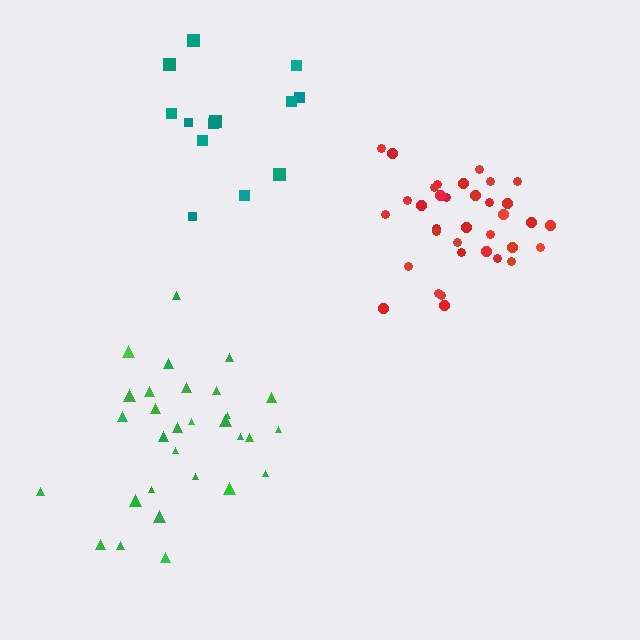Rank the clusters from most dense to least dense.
red, green, teal.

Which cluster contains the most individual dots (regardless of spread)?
Red (35).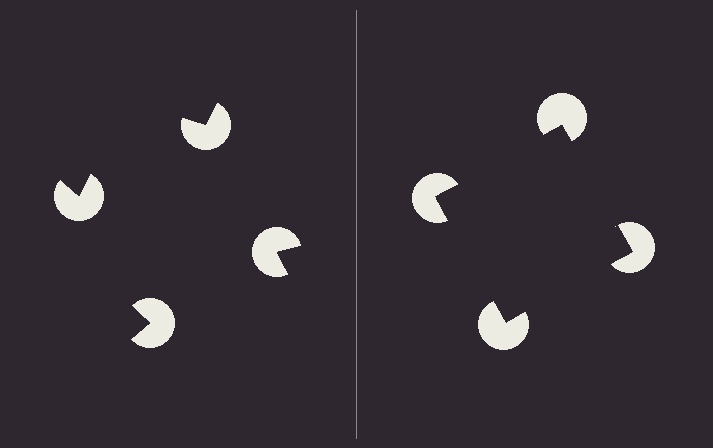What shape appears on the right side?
An illusory square.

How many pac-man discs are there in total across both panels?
8 — 4 on each side.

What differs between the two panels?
The pac-man discs are positioned identically on both sides; only the wedge orientations differ. On the right they align to a square; on the left they are misaligned.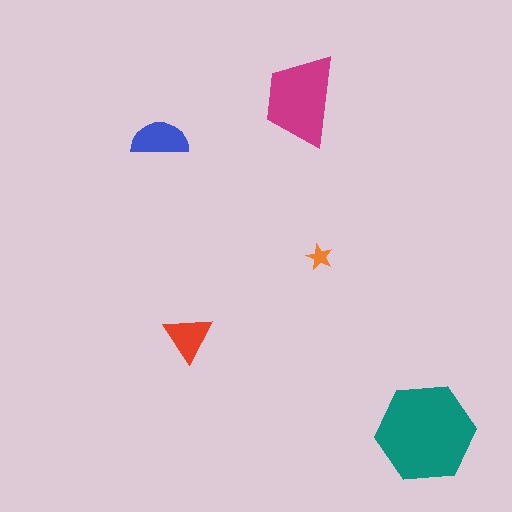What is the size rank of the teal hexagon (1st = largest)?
1st.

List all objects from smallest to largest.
The orange star, the red triangle, the blue semicircle, the magenta trapezoid, the teal hexagon.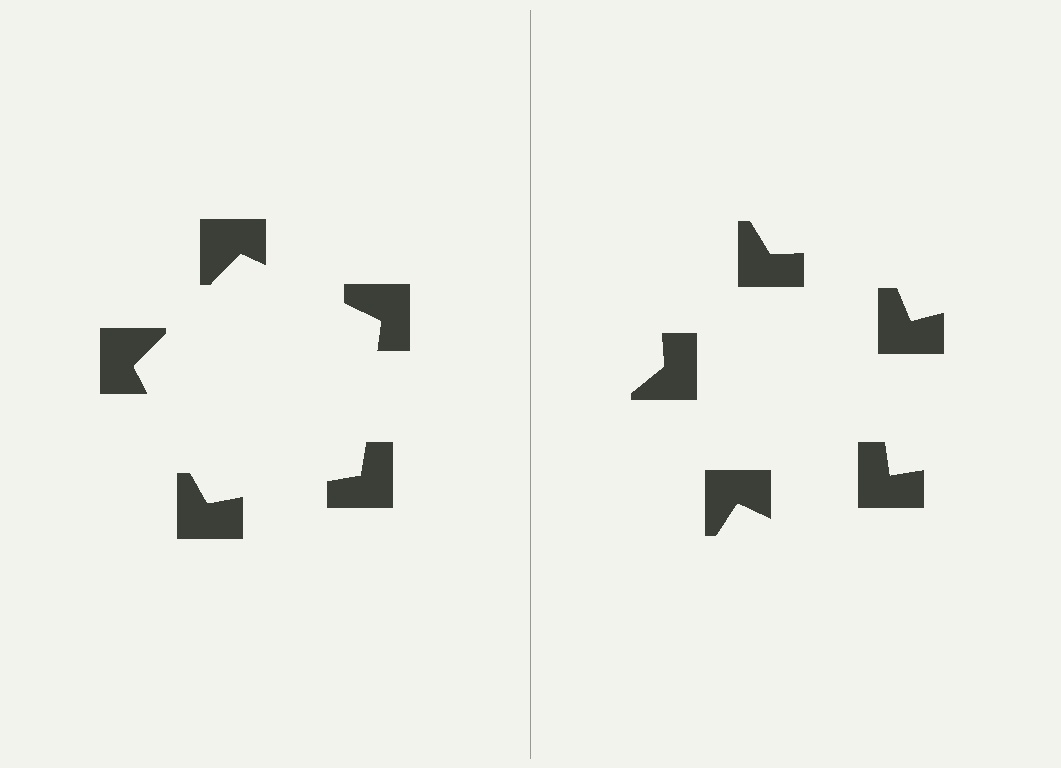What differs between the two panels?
The notched squares are positioned identically on both sides; only the wedge orientations differ. On the left they align to a pentagon; on the right they are misaligned.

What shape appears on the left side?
An illusory pentagon.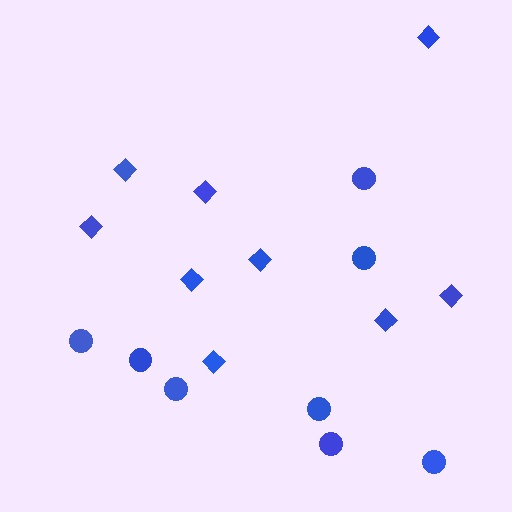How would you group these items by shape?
There are 2 groups: one group of circles (8) and one group of diamonds (9).